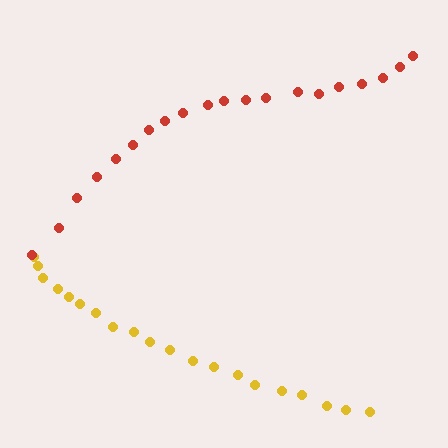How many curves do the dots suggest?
There are 2 distinct paths.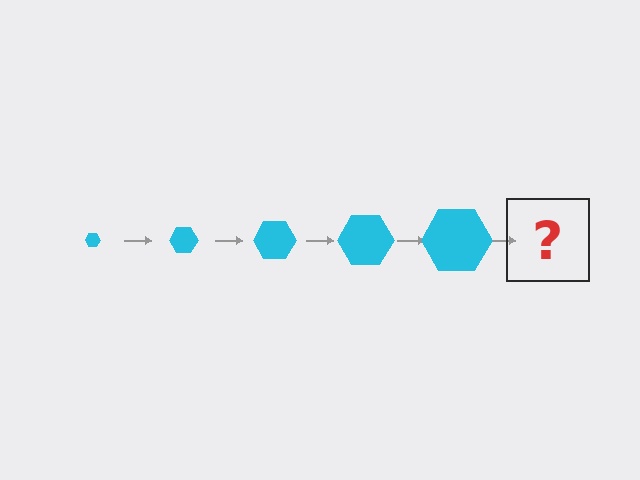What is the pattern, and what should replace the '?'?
The pattern is that the hexagon gets progressively larger each step. The '?' should be a cyan hexagon, larger than the previous one.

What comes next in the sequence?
The next element should be a cyan hexagon, larger than the previous one.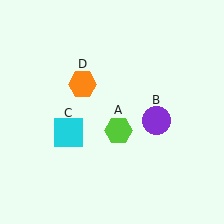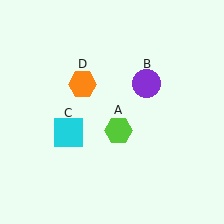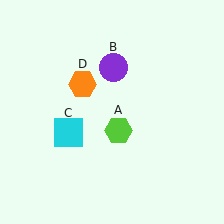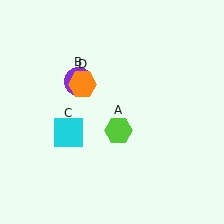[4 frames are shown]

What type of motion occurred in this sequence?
The purple circle (object B) rotated counterclockwise around the center of the scene.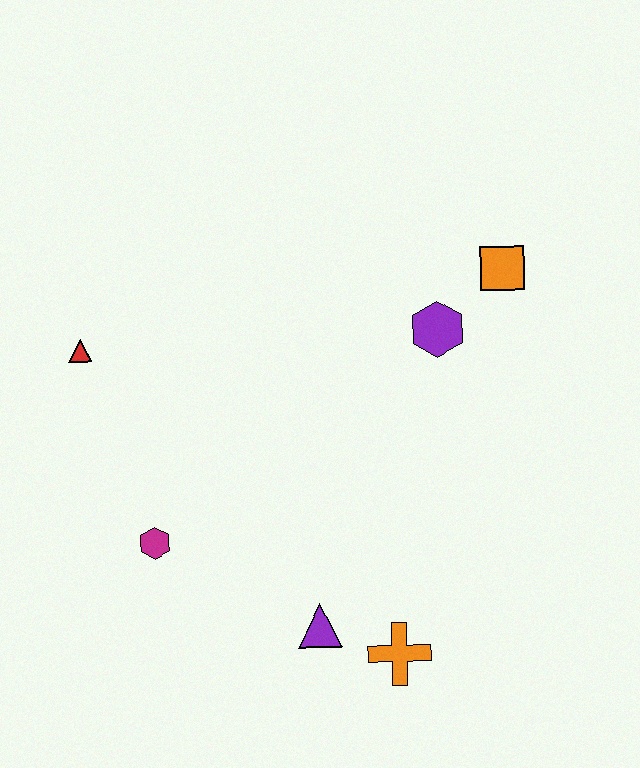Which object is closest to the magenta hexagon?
The purple triangle is closest to the magenta hexagon.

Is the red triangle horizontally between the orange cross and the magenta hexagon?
No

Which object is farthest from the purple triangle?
The orange square is farthest from the purple triangle.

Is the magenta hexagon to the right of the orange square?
No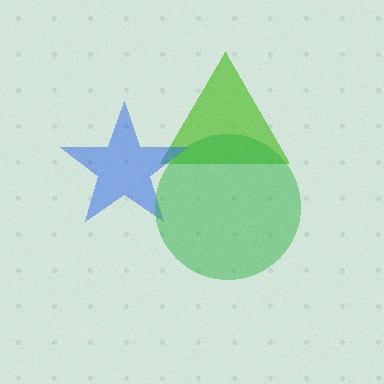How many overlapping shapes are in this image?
There are 3 overlapping shapes in the image.